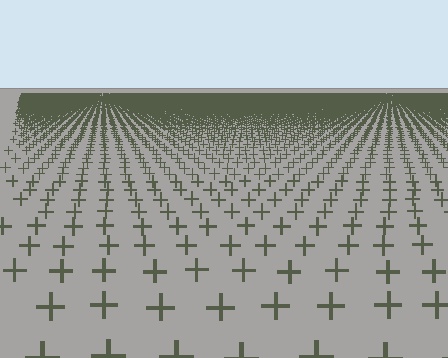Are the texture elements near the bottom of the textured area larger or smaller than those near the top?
Larger. Near the bottom, elements are closer to the viewer and appear at a bigger on-screen size.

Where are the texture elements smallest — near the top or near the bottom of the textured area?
Near the top.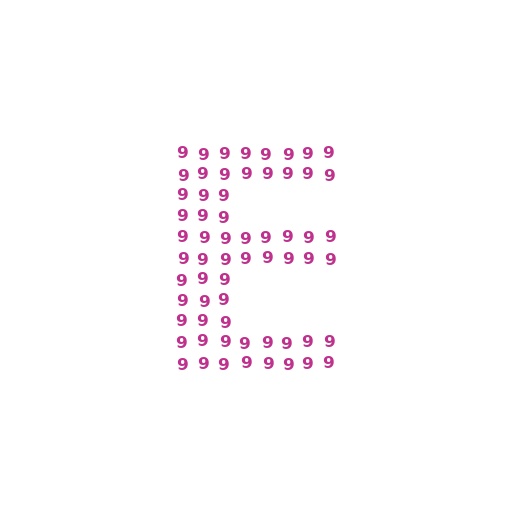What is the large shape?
The large shape is the letter E.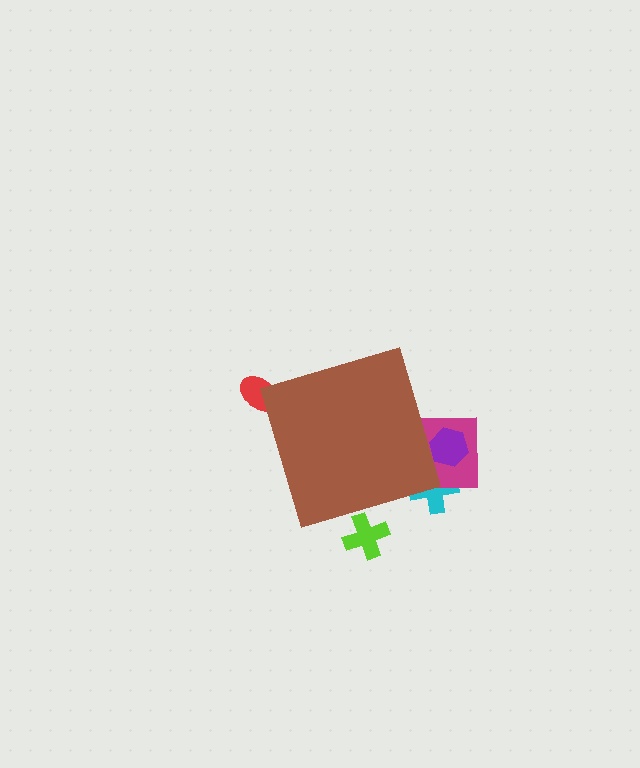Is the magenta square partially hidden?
Yes, the magenta square is partially hidden behind the brown diamond.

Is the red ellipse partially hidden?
Yes, the red ellipse is partially hidden behind the brown diamond.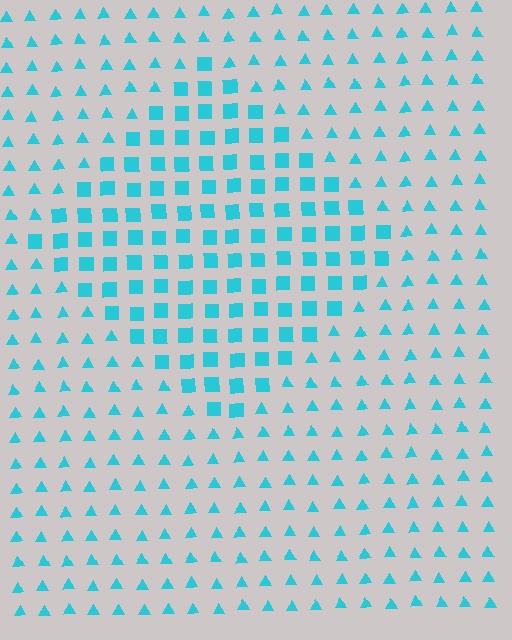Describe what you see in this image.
The image is filled with small cyan elements arranged in a uniform grid. A diamond-shaped region contains squares, while the surrounding area contains triangles. The boundary is defined purely by the change in element shape.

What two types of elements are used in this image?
The image uses squares inside the diamond region and triangles outside it.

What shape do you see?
I see a diamond.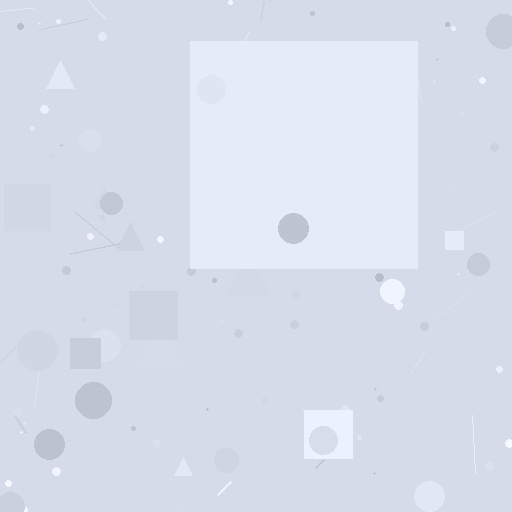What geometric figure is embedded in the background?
A square is embedded in the background.